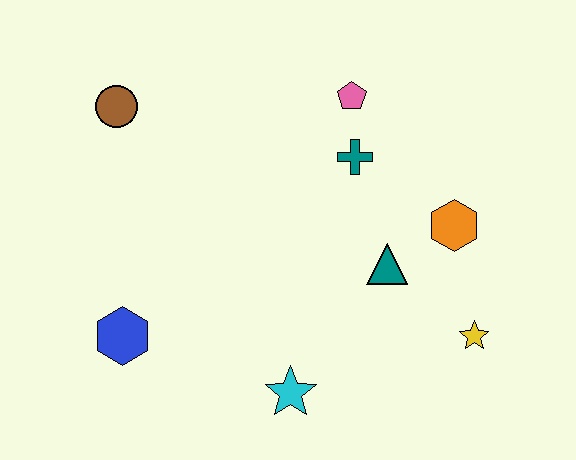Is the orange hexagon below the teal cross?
Yes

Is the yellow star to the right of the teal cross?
Yes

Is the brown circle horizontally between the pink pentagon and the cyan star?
No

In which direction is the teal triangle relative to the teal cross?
The teal triangle is below the teal cross.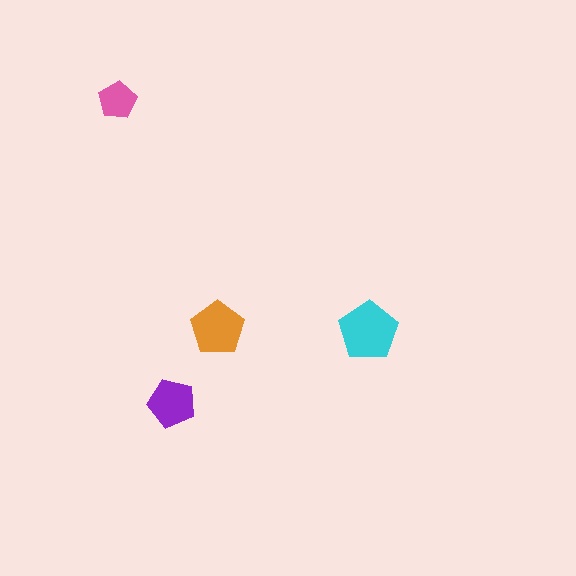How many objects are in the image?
There are 4 objects in the image.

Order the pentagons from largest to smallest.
the cyan one, the orange one, the purple one, the pink one.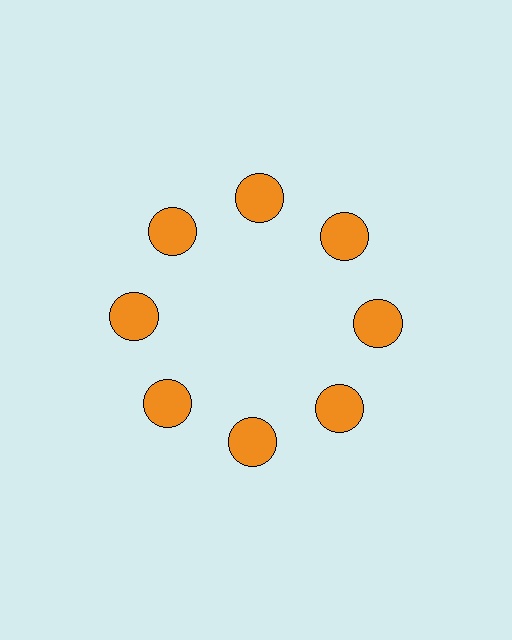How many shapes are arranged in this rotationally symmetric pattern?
There are 8 shapes, arranged in 8 groups of 1.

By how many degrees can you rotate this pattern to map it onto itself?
The pattern maps onto itself every 45 degrees of rotation.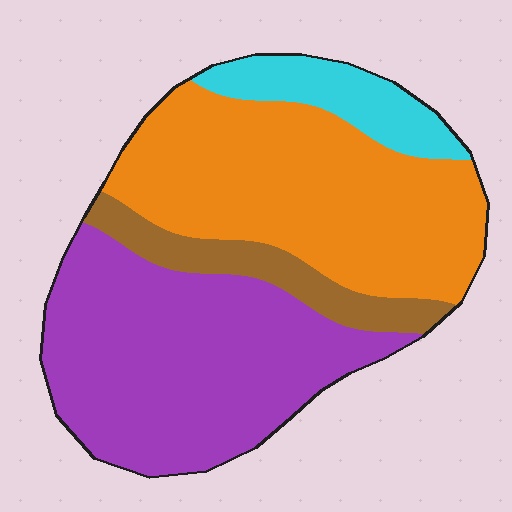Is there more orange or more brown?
Orange.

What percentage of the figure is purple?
Purple takes up about two fifths (2/5) of the figure.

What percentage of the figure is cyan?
Cyan covers 10% of the figure.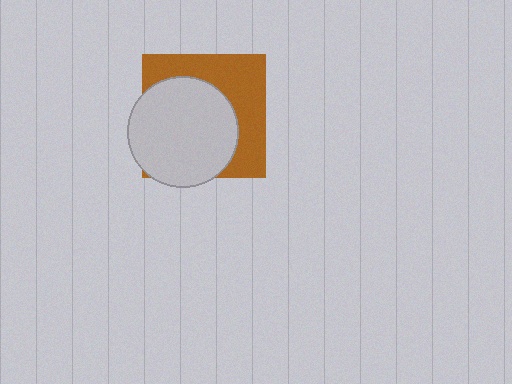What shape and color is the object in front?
The object in front is a light gray circle.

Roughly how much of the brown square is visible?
A small part of it is visible (roughly 44%).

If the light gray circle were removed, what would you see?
You would see the complete brown square.